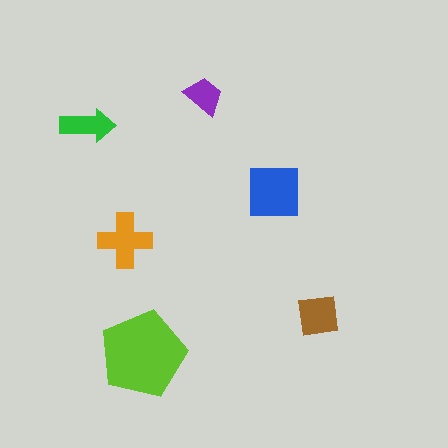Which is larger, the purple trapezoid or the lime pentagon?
The lime pentagon.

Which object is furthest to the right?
The brown square is rightmost.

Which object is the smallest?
The purple trapezoid.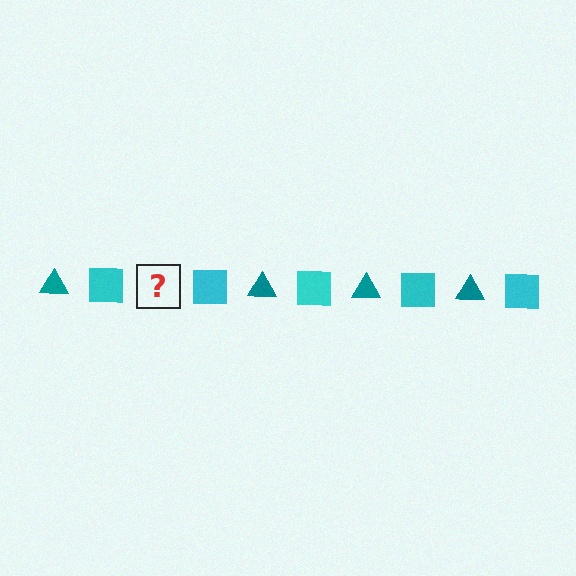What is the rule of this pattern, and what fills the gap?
The rule is that the pattern alternates between teal triangle and cyan square. The gap should be filled with a teal triangle.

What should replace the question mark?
The question mark should be replaced with a teal triangle.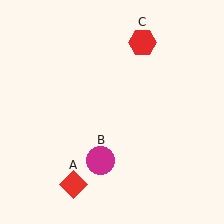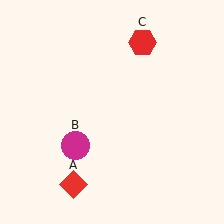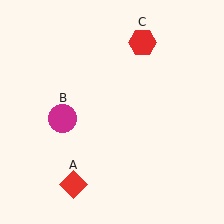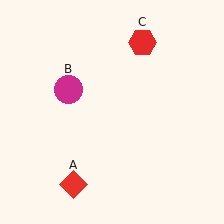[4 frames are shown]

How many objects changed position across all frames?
1 object changed position: magenta circle (object B).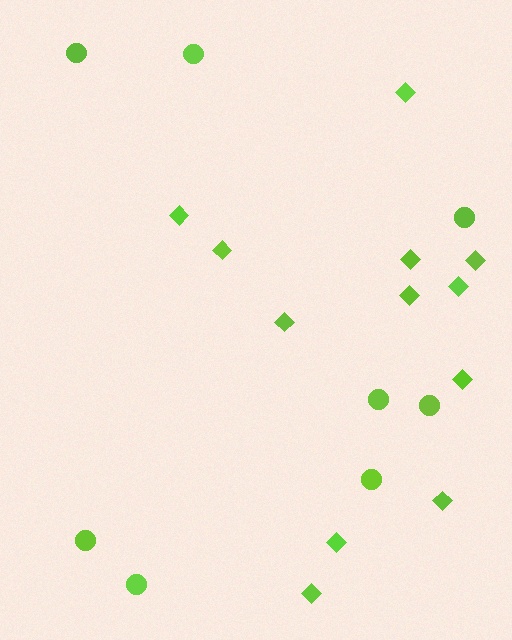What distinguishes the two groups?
There are 2 groups: one group of diamonds (12) and one group of circles (8).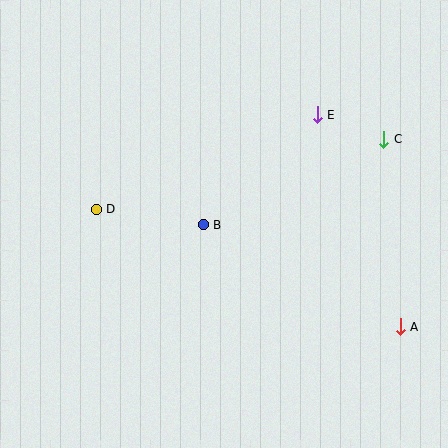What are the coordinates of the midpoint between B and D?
The midpoint between B and D is at (150, 217).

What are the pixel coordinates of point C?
Point C is at (384, 139).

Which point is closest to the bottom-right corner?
Point A is closest to the bottom-right corner.